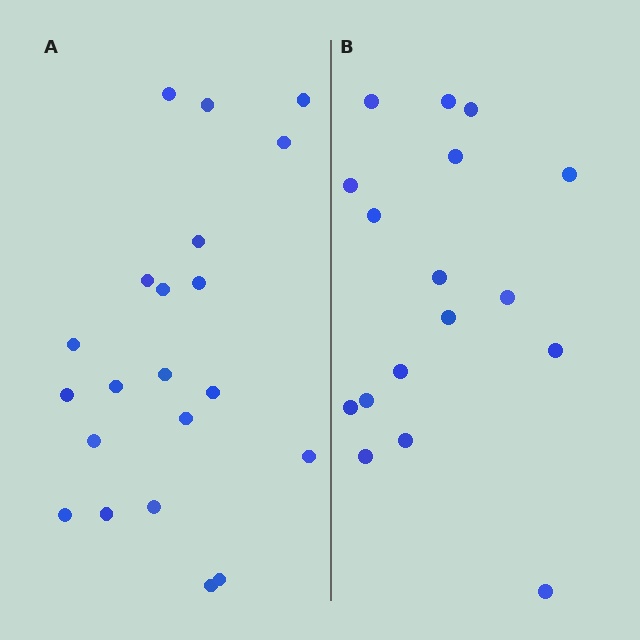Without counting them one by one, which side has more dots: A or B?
Region A (the left region) has more dots.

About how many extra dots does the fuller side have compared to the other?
Region A has about 4 more dots than region B.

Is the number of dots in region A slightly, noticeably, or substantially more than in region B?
Region A has only slightly more — the two regions are fairly close. The ratio is roughly 1.2 to 1.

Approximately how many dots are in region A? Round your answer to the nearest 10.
About 20 dots. (The exact count is 21, which rounds to 20.)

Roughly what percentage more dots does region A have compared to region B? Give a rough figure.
About 25% more.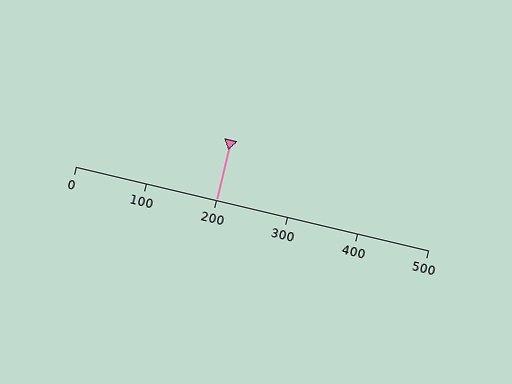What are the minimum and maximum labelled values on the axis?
The axis runs from 0 to 500.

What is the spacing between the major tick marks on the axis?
The major ticks are spaced 100 apart.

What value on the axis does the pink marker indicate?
The marker indicates approximately 200.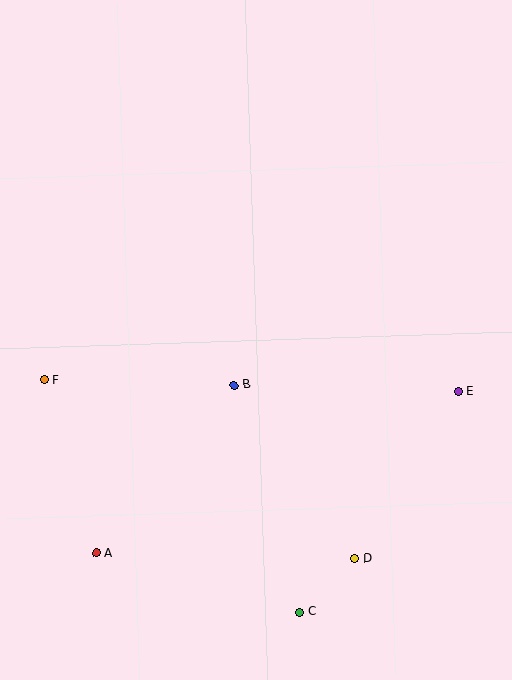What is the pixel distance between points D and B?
The distance between D and B is 211 pixels.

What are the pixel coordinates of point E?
Point E is at (458, 392).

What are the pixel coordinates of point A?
Point A is at (96, 553).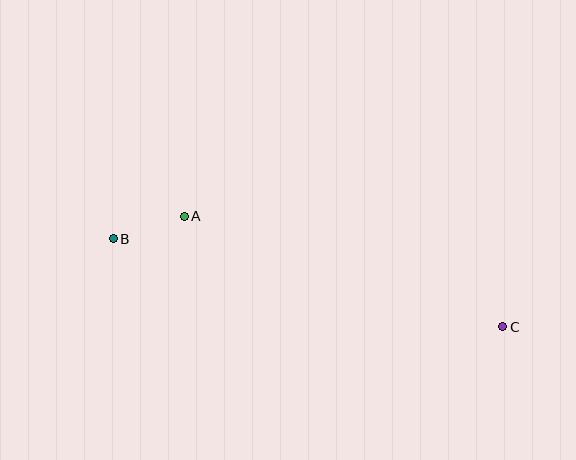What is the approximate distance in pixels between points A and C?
The distance between A and C is approximately 337 pixels.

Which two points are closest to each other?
Points A and B are closest to each other.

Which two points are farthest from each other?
Points B and C are farthest from each other.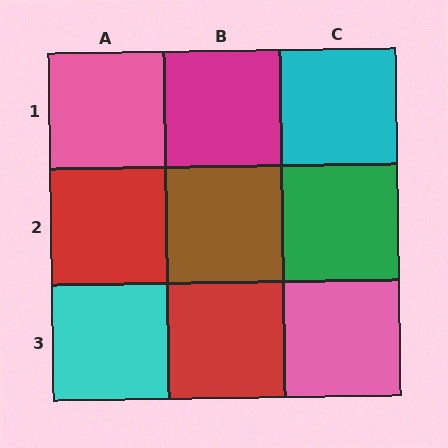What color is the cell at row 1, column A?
Pink.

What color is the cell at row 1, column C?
Cyan.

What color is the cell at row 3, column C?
Pink.